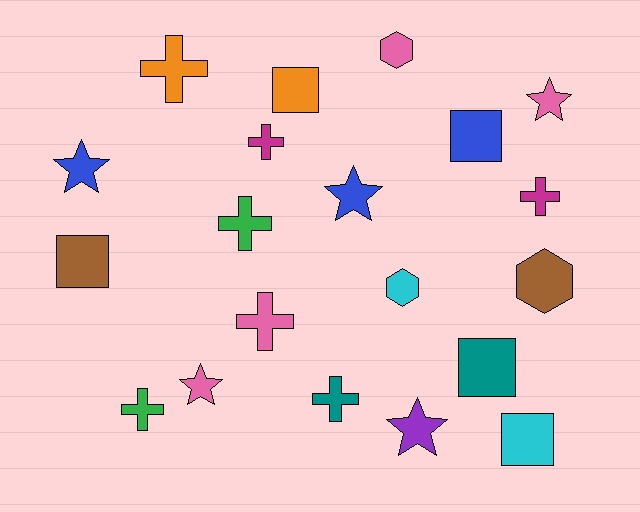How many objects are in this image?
There are 20 objects.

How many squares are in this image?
There are 5 squares.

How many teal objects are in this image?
There are 2 teal objects.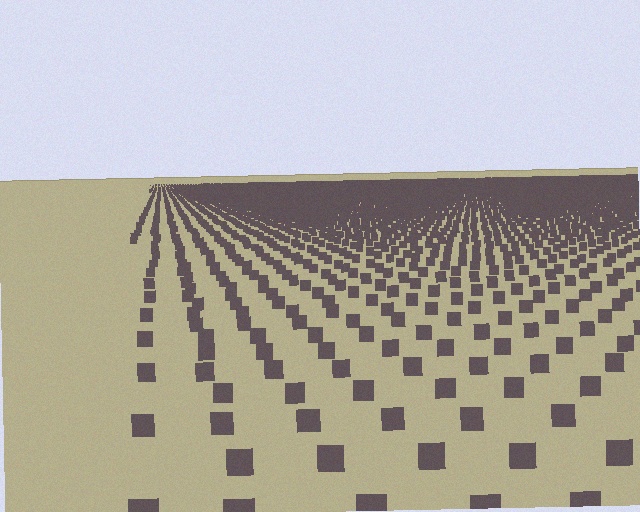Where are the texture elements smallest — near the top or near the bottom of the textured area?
Near the top.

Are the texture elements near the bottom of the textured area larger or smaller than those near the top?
Larger. Near the bottom, elements are closer to the viewer and appear at a bigger on-screen size.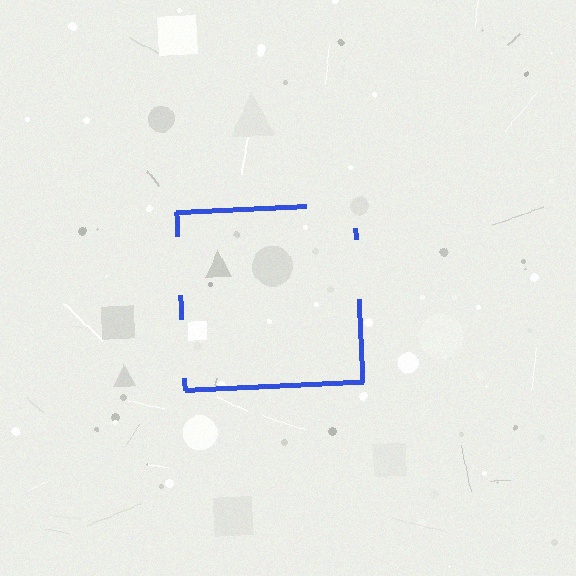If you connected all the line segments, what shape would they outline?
They would outline a square.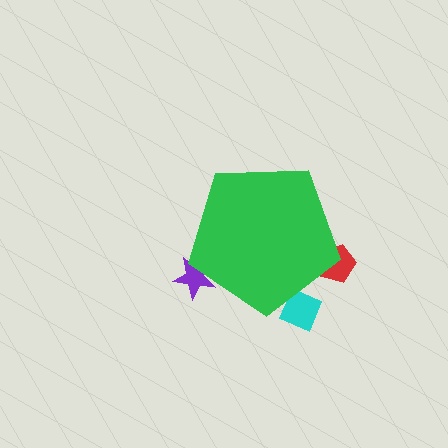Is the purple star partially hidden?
Yes, the purple star is partially hidden behind the green pentagon.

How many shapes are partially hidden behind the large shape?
3 shapes are partially hidden.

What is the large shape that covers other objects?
A green pentagon.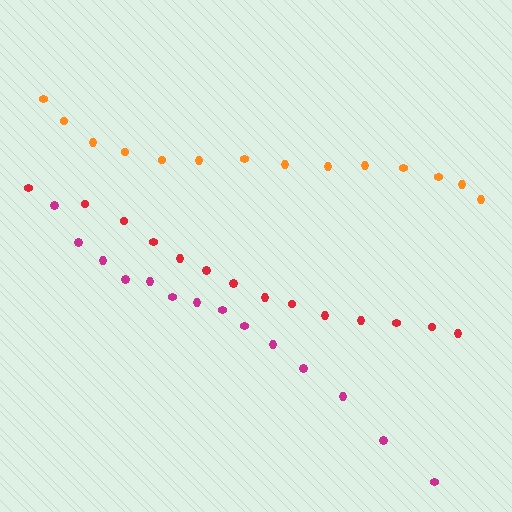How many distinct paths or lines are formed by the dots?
There are 3 distinct paths.